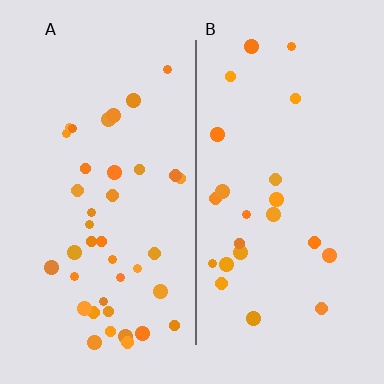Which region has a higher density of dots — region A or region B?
A (the left).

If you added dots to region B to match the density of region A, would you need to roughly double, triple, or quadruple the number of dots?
Approximately double.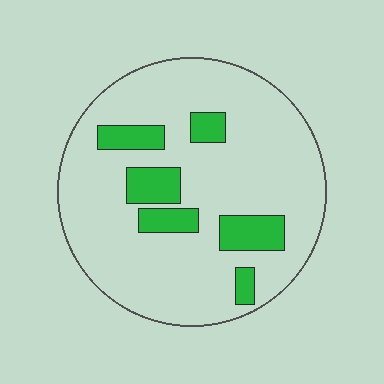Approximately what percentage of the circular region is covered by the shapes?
Approximately 15%.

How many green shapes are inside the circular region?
6.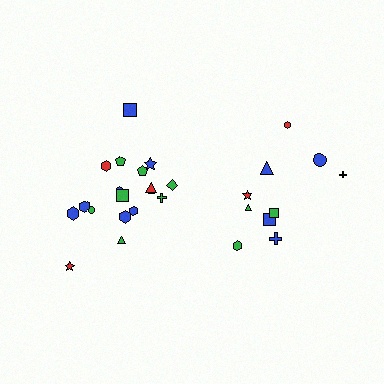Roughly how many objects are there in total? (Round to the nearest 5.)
Roughly 30 objects in total.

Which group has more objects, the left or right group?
The left group.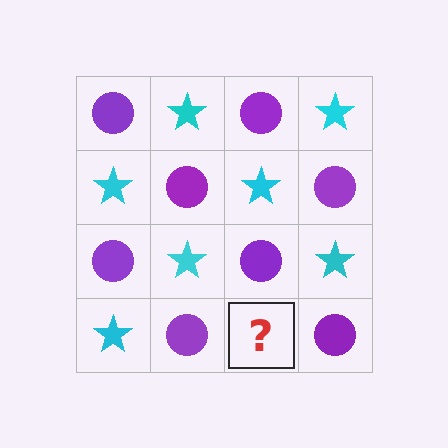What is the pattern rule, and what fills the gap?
The rule is that it alternates purple circle and cyan star in a checkerboard pattern. The gap should be filled with a cyan star.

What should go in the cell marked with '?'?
The missing cell should contain a cyan star.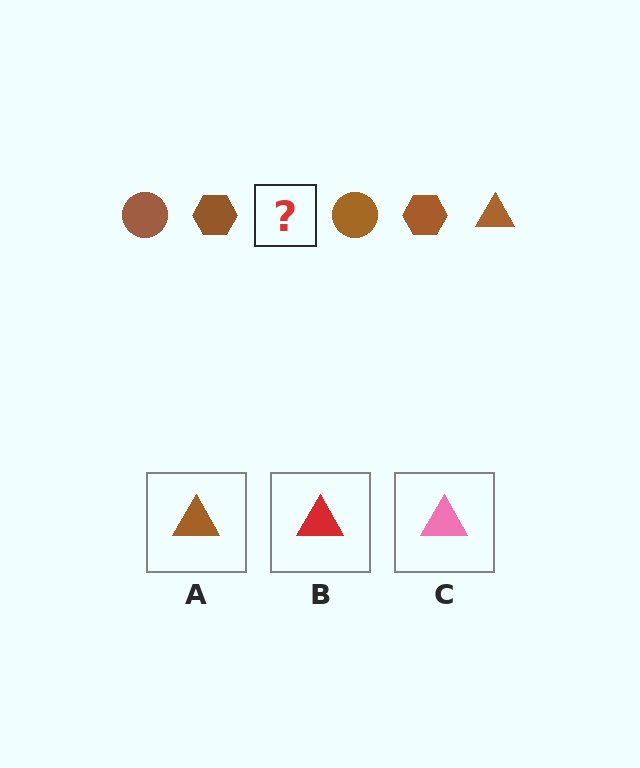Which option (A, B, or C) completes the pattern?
A.